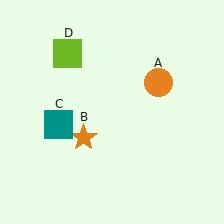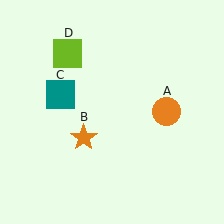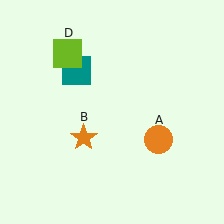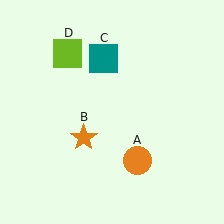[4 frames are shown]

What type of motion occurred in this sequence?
The orange circle (object A), teal square (object C) rotated clockwise around the center of the scene.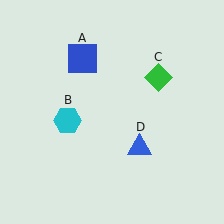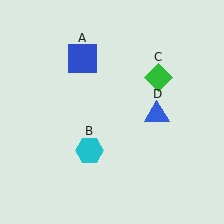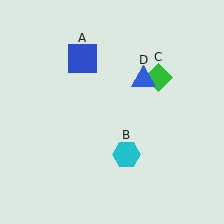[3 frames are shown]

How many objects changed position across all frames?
2 objects changed position: cyan hexagon (object B), blue triangle (object D).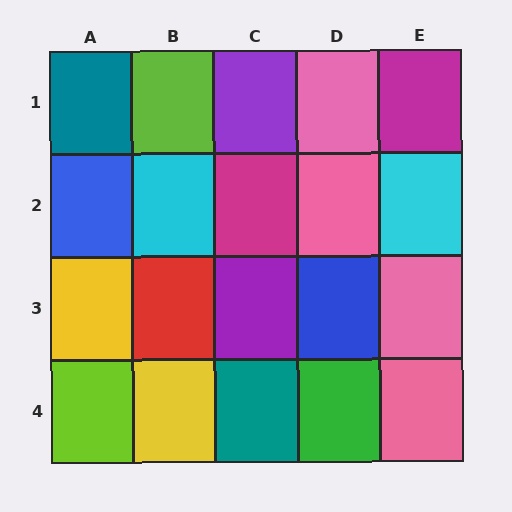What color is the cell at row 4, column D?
Green.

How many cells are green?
1 cell is green.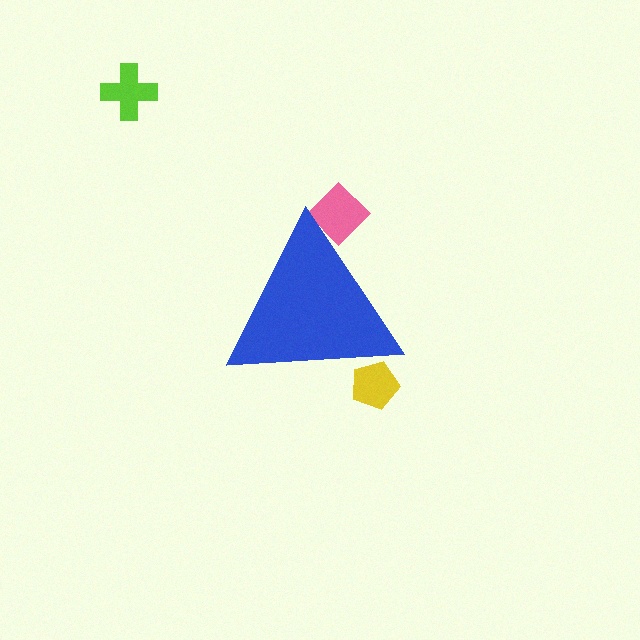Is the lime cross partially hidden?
No, the lime cross is fully visible.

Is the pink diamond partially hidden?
Yes, the pink diamond is partially hidden behind the blue triangle.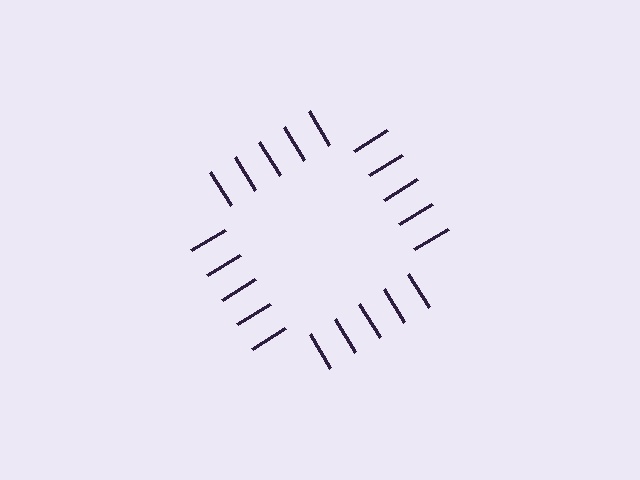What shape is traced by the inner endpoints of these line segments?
An illusory square — the line segments terminate on its edges but no continuous stroke is drawn.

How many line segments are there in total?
20 — 5 along each of the 4 edges.